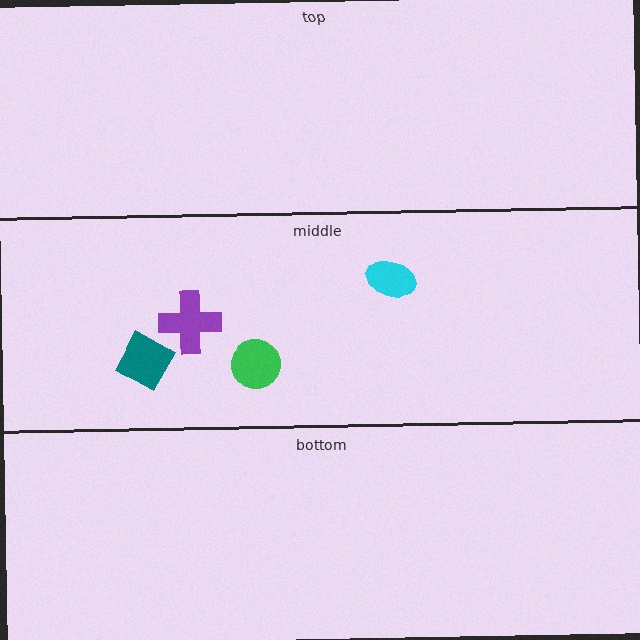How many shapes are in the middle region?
4.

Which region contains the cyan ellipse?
The middle region.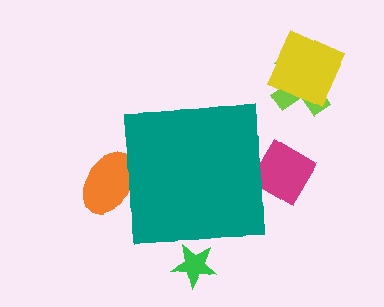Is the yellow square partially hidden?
No, the yellow square is fully visible.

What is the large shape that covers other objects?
A teal square.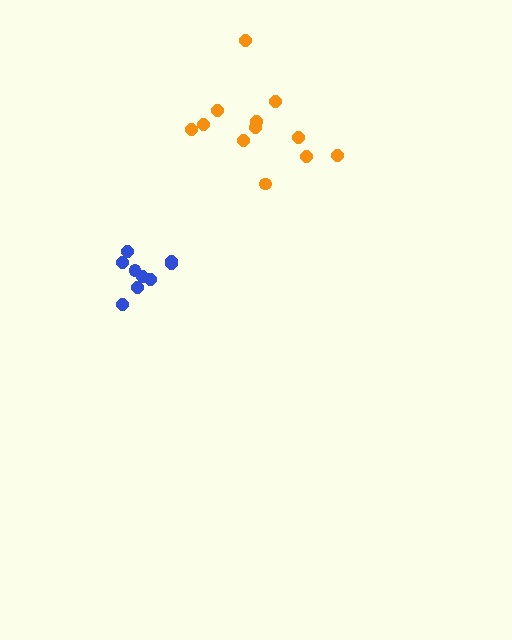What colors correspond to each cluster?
The clusters are colored: orange, blue.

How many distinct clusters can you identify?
There are 2 distinct clusters.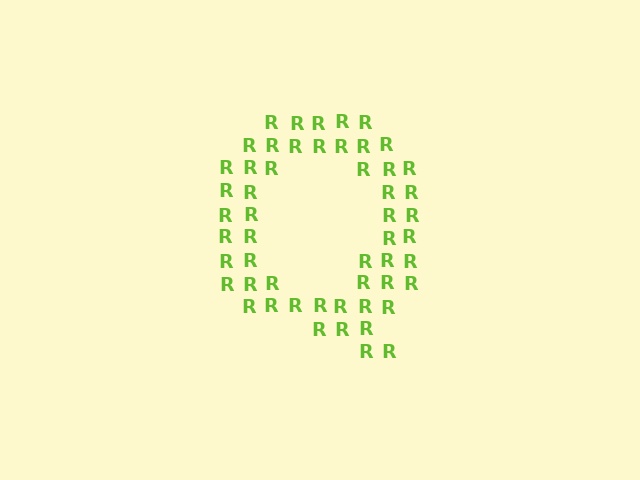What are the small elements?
The small elements are letter R's.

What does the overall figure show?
The overall figure shows the letter Q.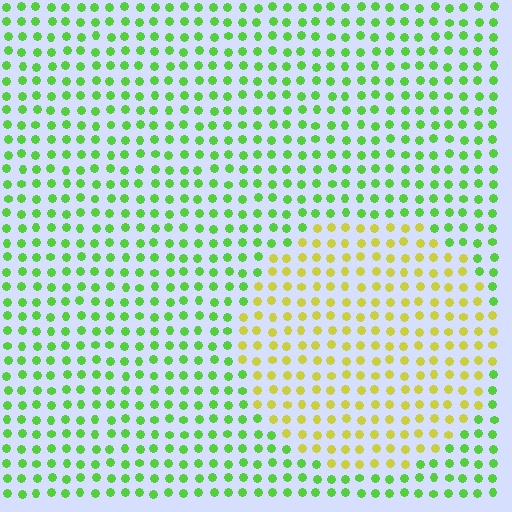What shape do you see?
I see a circle.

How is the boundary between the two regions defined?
The boundary is defined purely by a slight shift in hue (about 48 degrees). Spacing, size, and orientation are identical on both sides.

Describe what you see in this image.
The image is filled with small lime elements in a uniform arrangement. A circle-shaped region is visible where the elements are tinted to a slightly different hue, forming a subtle color boundary.